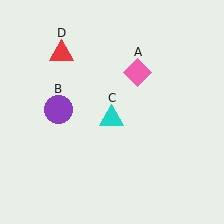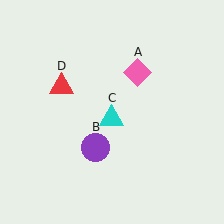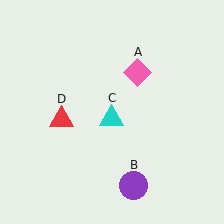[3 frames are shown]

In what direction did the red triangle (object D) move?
The red triangle (object D) moved down.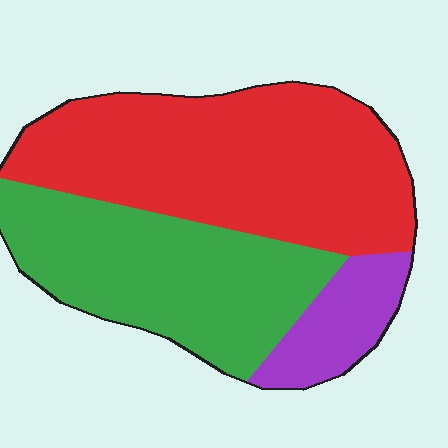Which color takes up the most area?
Red, at roughly 50%.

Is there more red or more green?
Red.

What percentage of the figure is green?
Green covers 37% of the figure.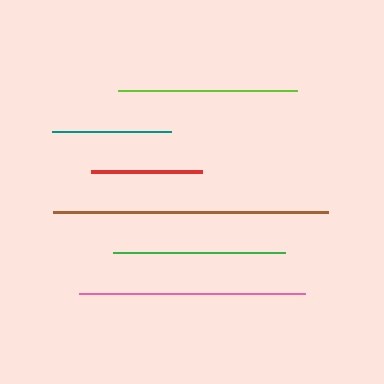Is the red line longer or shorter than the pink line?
The pink line is longer than the red line.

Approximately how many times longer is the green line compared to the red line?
The green line is approximately 1.5 times the length of the red line.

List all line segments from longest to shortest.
From longest to shortest: brown, pink, lime, green, teal, red.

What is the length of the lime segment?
The lime segment is approximately 178 pixels long.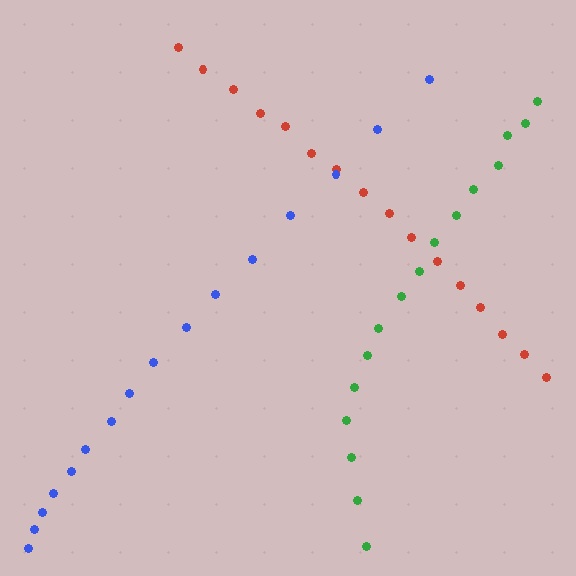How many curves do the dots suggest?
There are 3 distinct paths.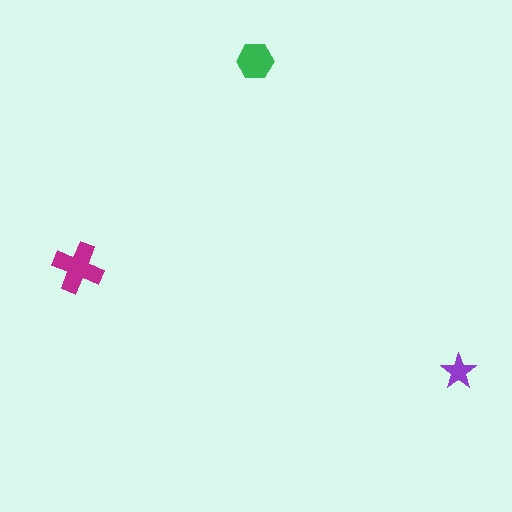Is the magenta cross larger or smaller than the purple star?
Larger.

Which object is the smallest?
The purple star.